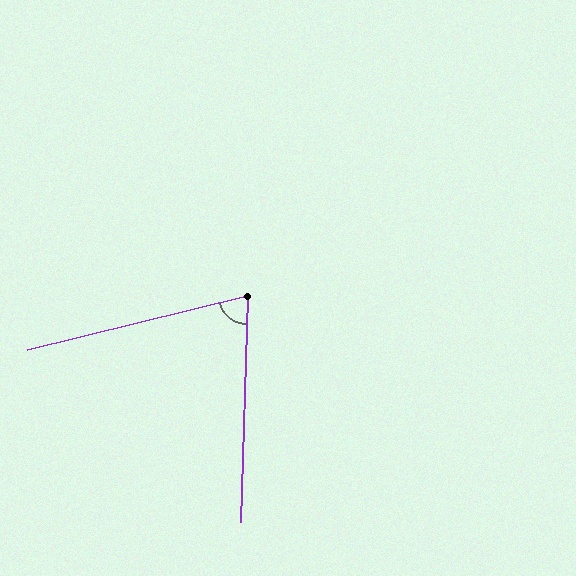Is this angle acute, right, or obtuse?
It is acute.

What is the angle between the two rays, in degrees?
Approximately 75 degrees.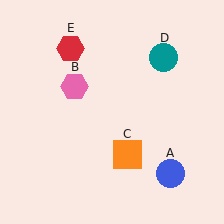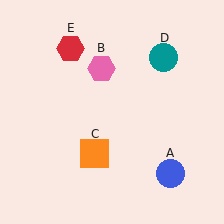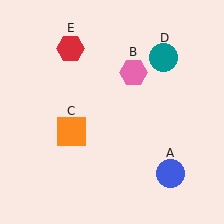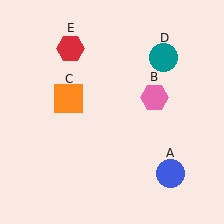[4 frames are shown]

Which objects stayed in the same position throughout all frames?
Blue circle (object A) and teal circle (object D) and red hexagon (object E) remained stationary.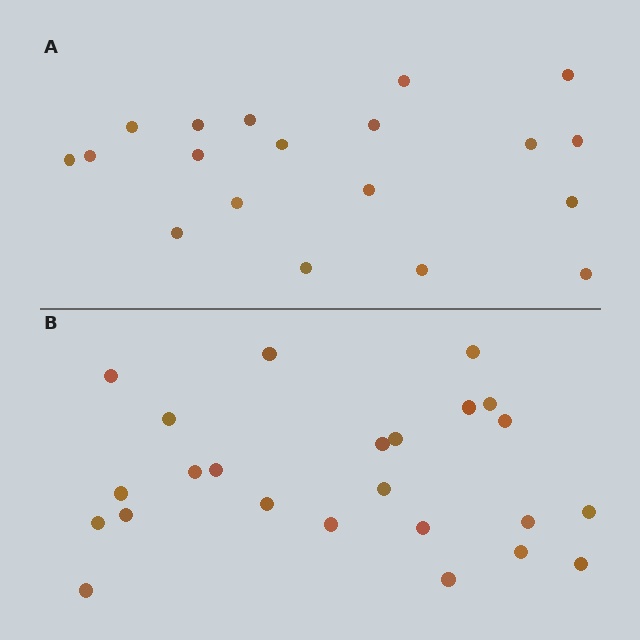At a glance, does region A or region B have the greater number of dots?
Region B (the bottom region) has more dots.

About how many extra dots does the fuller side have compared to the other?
Region B has about 5 more dots than region A.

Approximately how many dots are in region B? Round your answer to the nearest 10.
About 20 dots. (The exact count is 24, which rounds to 20.)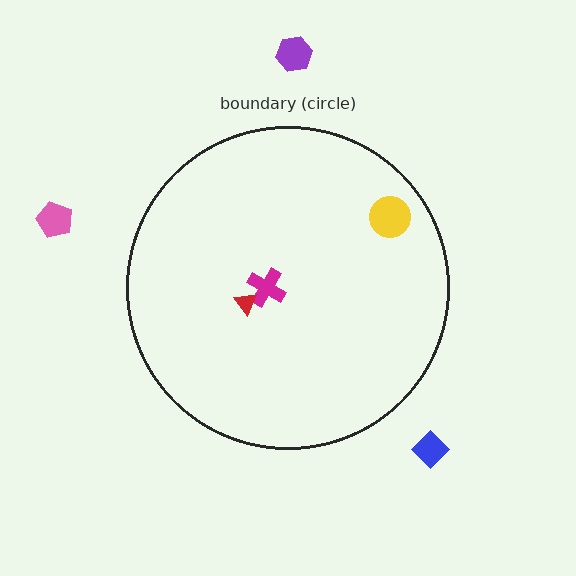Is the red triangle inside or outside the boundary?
Inside.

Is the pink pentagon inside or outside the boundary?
Outside.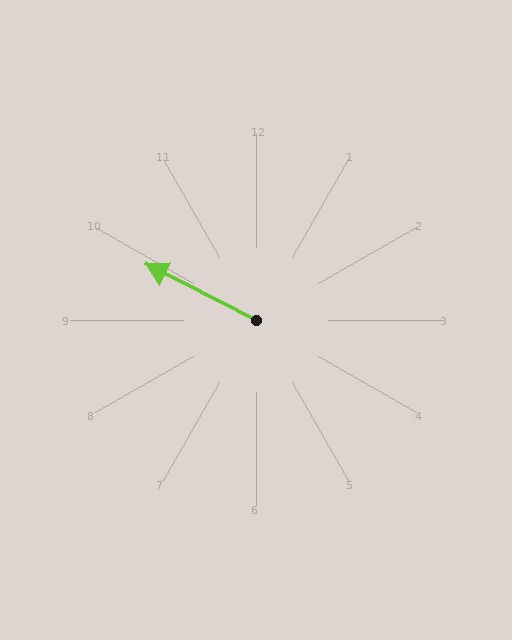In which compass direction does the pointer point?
Northwest.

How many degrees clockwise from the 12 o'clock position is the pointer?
Approximately 297 degrees.